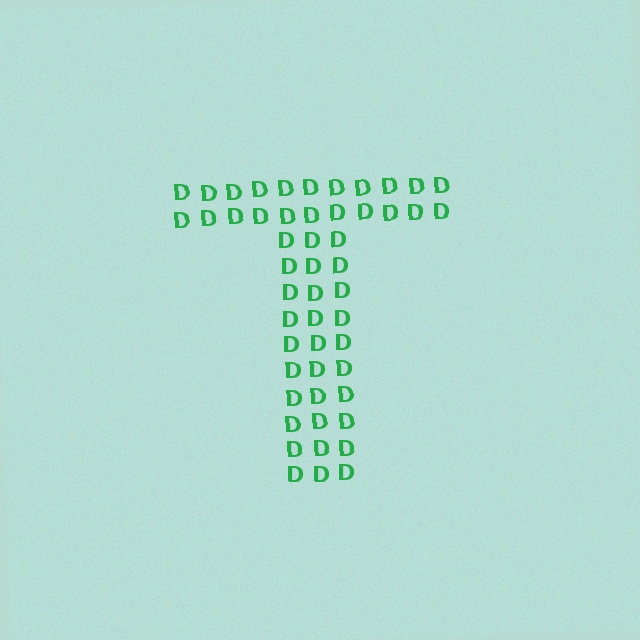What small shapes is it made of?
It is made of small letter D's.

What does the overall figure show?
The overall figure shows the letter T.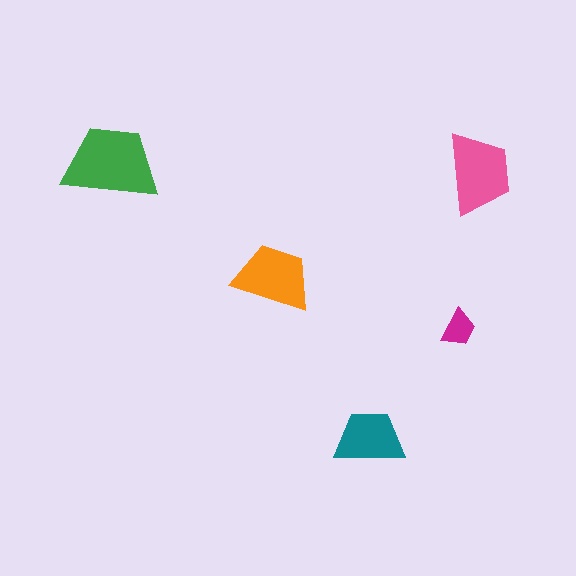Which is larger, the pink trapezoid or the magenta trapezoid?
The pink one.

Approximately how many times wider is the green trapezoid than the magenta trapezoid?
About 2.5 times wider.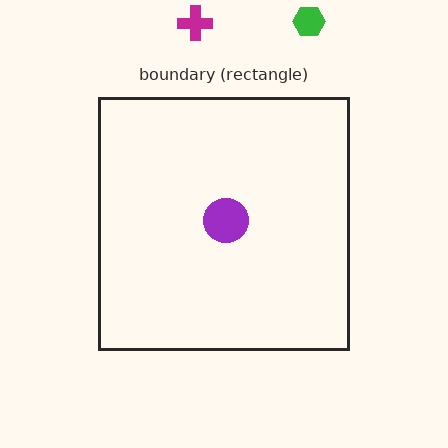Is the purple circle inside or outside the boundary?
Inside.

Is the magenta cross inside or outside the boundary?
Outside.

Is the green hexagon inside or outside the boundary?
Outside.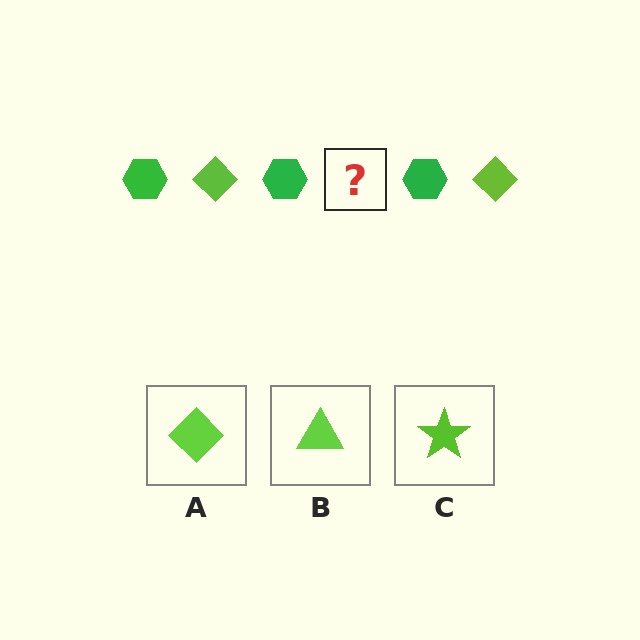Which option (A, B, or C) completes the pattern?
A.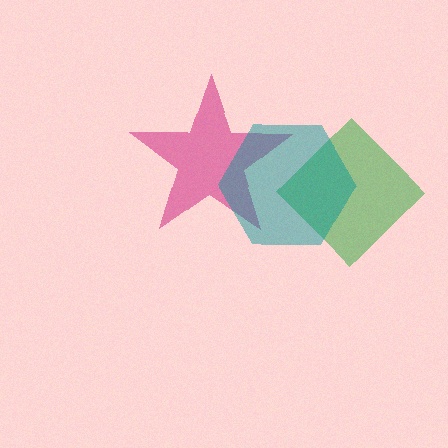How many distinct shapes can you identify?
There are 3 distinct shapes: a green diamond, a magenta star, a teal hexagon.